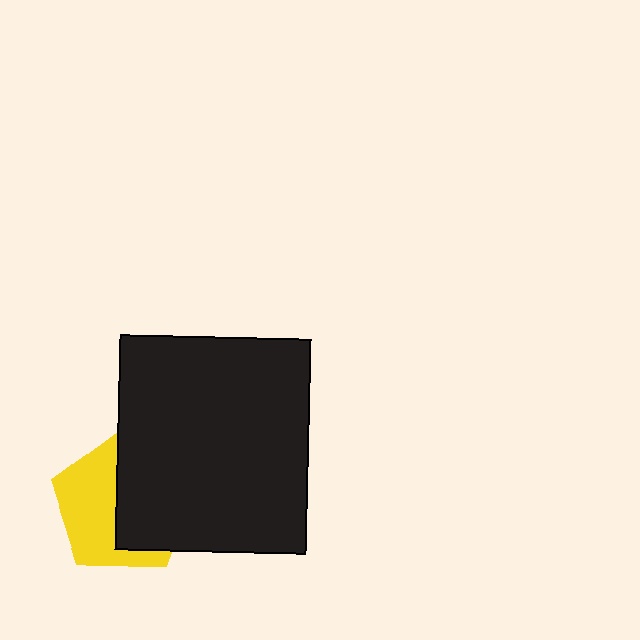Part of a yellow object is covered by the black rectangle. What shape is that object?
It is a pentagon.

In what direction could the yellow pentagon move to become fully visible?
The yellow pentagon could move left. That would shift it out from behind the black rectangle entirely.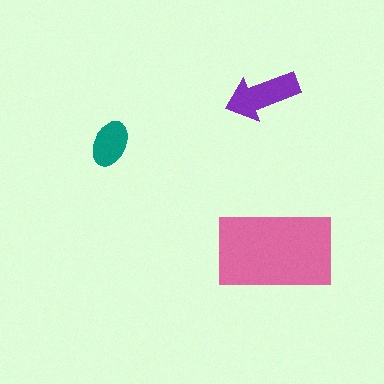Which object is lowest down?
The pink rectangle is bottommost.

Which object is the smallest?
The teal ellipse.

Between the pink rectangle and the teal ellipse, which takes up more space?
The pink rectangle.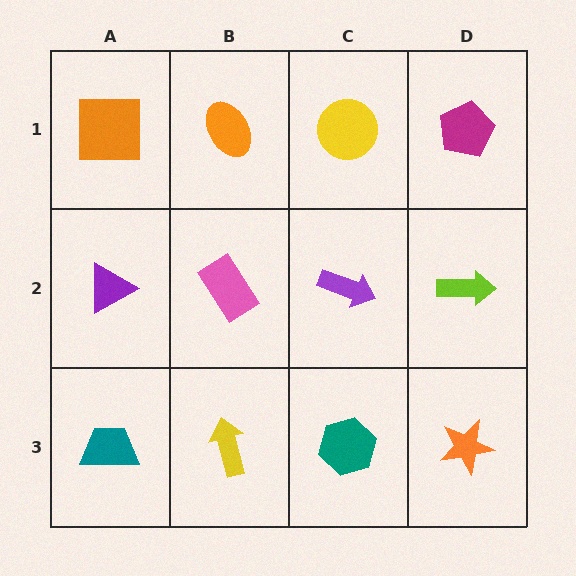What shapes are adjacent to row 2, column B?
An orange ellipse (row 1, column B), a yellow arrow (row 3, column B), a purple triangle (row 2, column A), a purple arrow (row 2, column C).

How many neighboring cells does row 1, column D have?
2.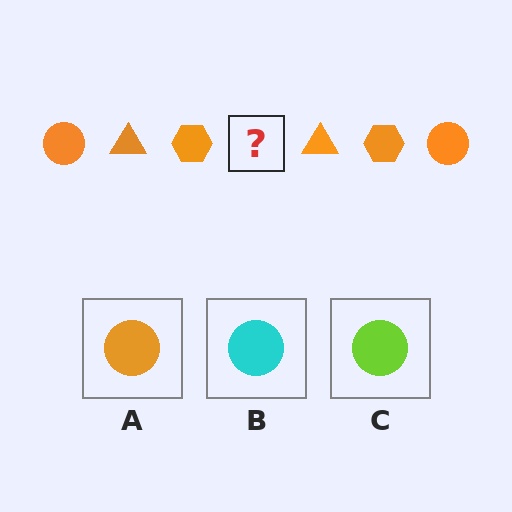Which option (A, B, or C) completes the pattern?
A.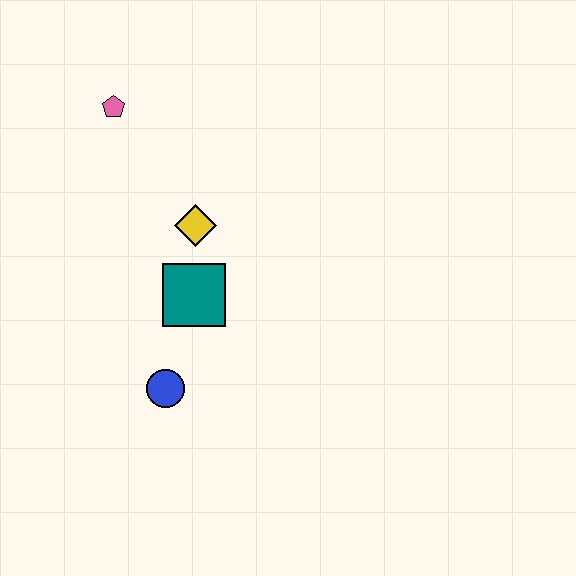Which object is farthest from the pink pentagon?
The blue circle is farthest from the pink pentagon.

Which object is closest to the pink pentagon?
The yellow diamond is closest to the pink pentagon.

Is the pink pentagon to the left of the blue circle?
Yes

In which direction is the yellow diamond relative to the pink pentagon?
The yellow diamond is below the pink pentagon.